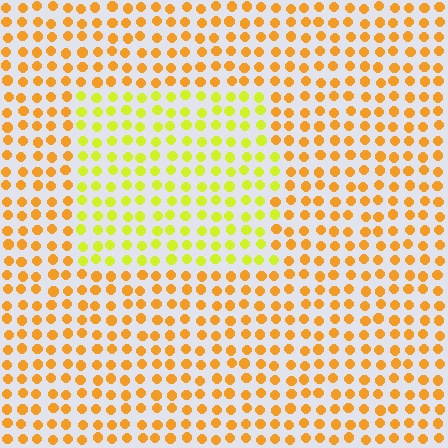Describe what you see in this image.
The image is filled with small orange elements in a uniform arrangement. A rectangle-shaped region is visible where the elements are tinted to a slightly different hue, forming a subtle color boundary.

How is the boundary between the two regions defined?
The boundary is defined purely by a slight shift in hue (about 36 degrees). Spacing, size, and orientation are identical on both sides.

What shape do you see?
I see a rectangle.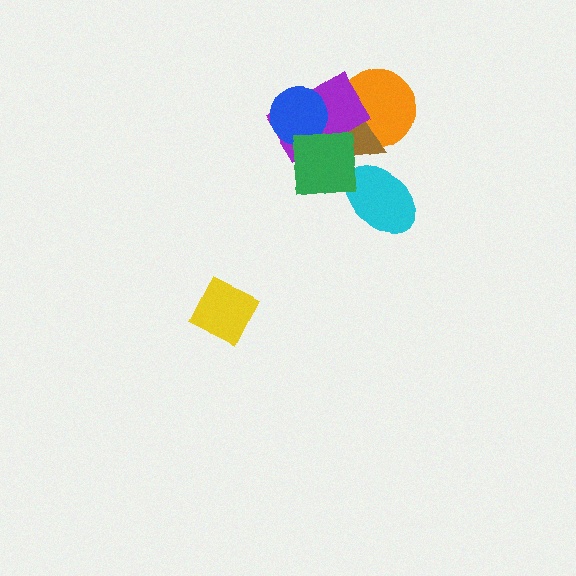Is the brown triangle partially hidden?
Yes, it is partially covered by another shape.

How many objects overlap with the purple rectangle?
4 objects overlap with the purple rectangle.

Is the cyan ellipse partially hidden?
Yes, it is partially covered by another shape.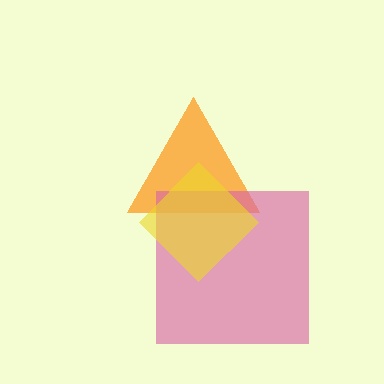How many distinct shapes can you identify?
There are 3 distinct shapes: an orange triangle, a pink square, a yellow diamond.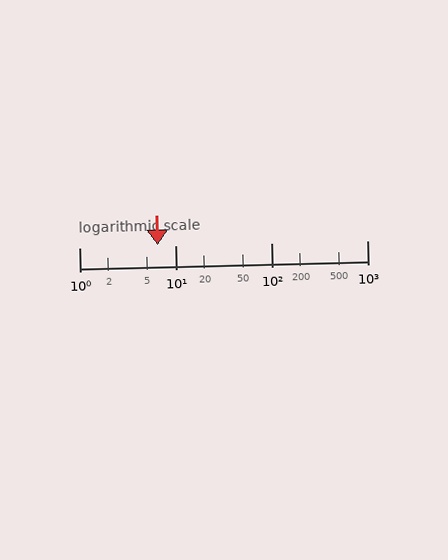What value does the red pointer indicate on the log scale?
The pointer indicates approximately 6.5.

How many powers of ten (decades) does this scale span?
The scale spans 3 decades, from 1 to 1000.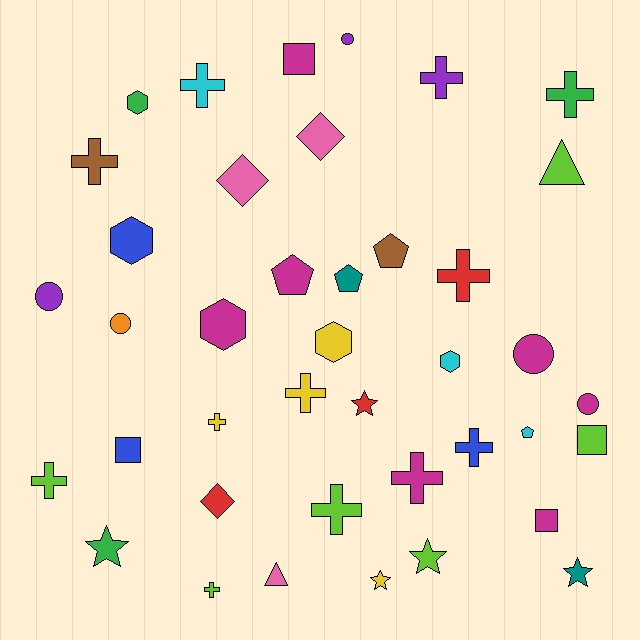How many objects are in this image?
There are 40 objects.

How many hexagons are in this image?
There are 5 hexagons.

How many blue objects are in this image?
There are 3 blue objects.